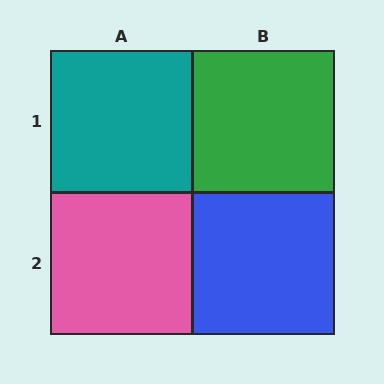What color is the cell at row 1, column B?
Green.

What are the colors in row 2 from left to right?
Pink, blue.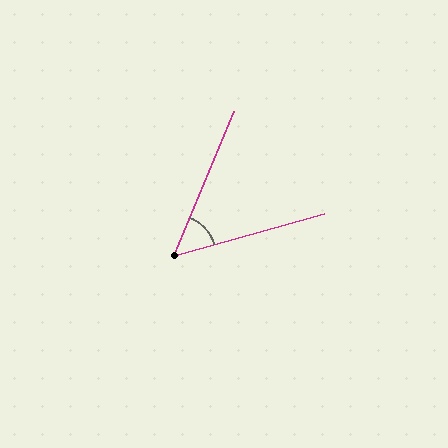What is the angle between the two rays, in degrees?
Approximately 52 degrees.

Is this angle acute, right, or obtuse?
It is acute.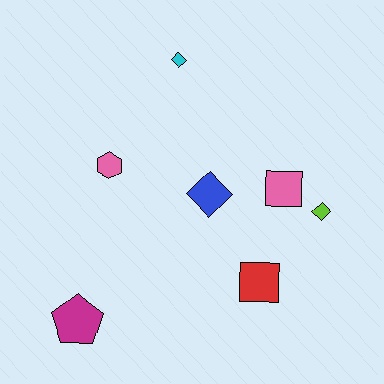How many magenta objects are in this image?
There is 1 magenta object.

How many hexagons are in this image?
There is 1 hexagon.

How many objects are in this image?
There are 7 objects.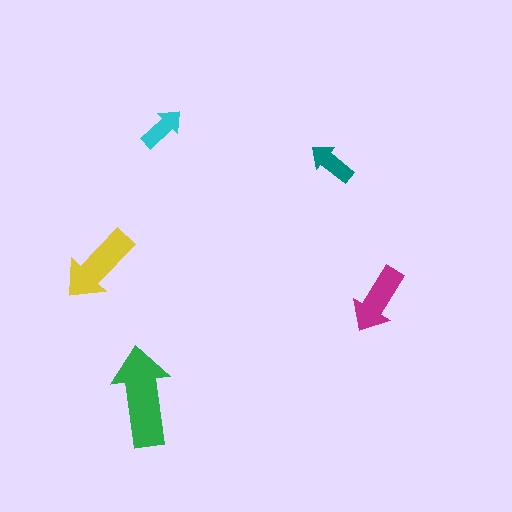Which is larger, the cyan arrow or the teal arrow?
The teal one.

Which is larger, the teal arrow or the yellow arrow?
The yellow one.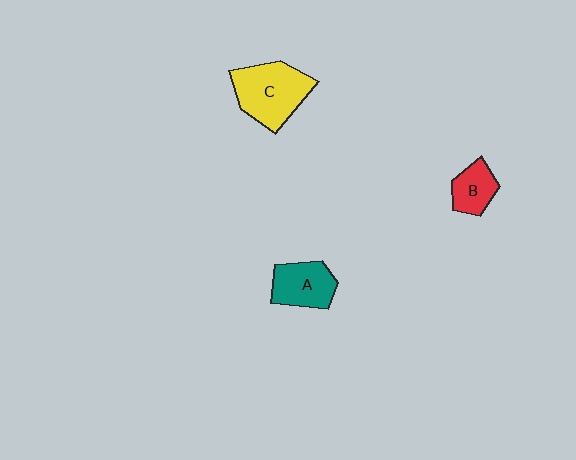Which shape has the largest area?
Shape C (yellow).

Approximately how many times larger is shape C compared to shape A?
Approximately 1.5 times.